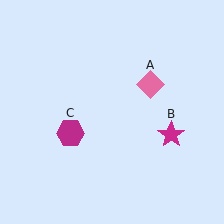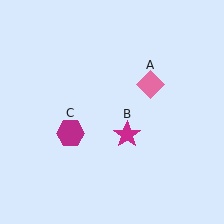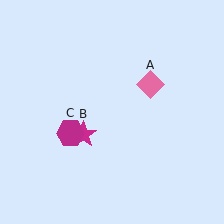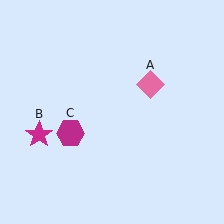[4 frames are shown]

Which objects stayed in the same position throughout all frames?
Pink diamond (object A) and magenta hexagon (object C) remained stationary.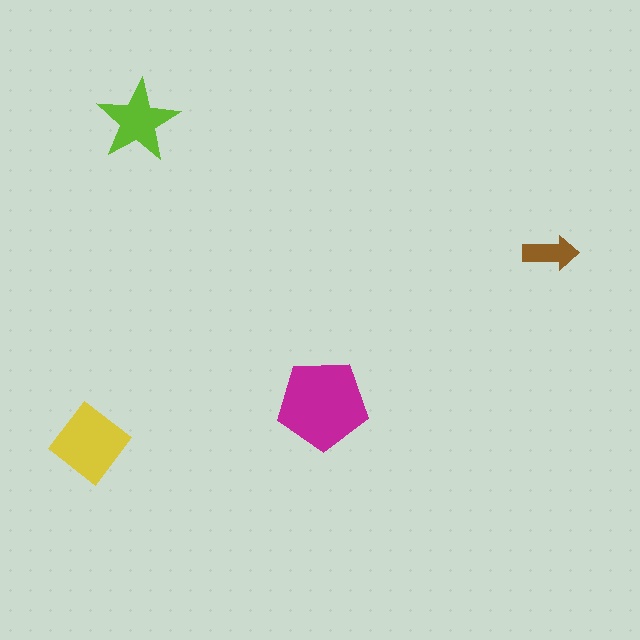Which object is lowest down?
The yellow diamond is bottommost.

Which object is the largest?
The magenta pentagon.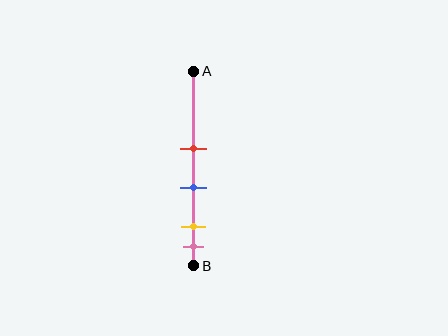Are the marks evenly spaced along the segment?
No, the marks are not evenly spaced.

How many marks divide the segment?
There are 4 marks dividing the segment.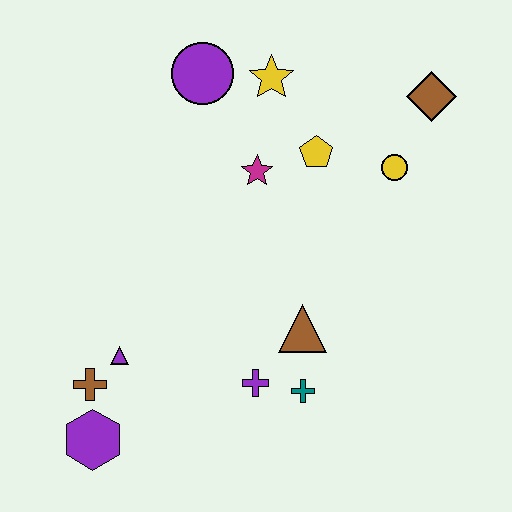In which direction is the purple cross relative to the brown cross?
The purple cross is to the right of the brown cross.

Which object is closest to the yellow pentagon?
The magenta star is closest to the yellow pentagon.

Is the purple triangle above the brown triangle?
No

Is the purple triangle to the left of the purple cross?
Yes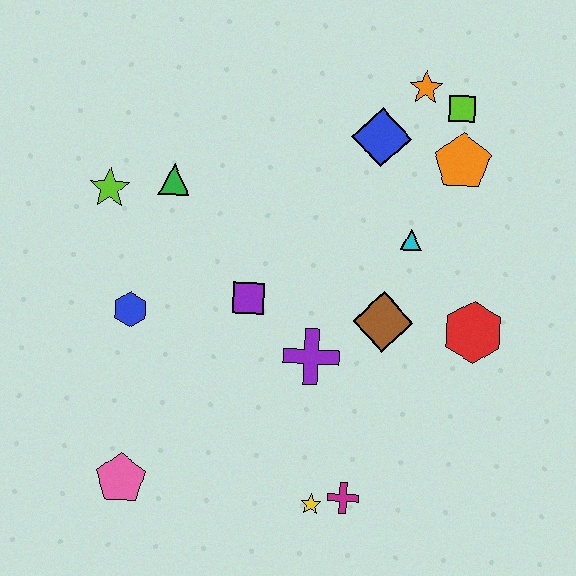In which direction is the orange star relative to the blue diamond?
The orange star is above the blue diamond.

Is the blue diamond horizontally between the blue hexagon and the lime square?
Yes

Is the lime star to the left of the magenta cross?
Yes